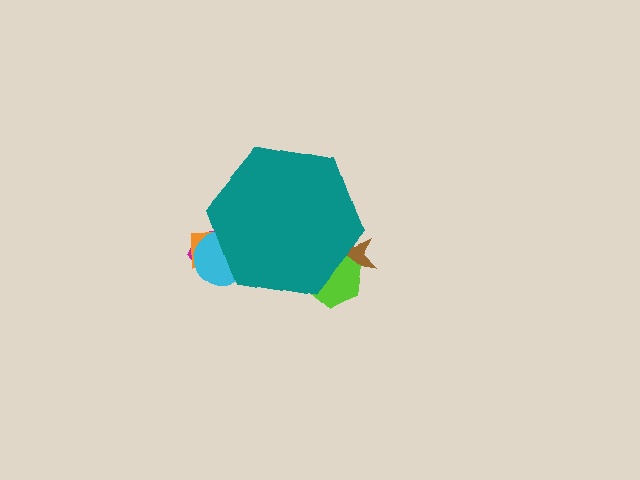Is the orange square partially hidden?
Yes, the orange square is partially hidden behind the teal hexagon.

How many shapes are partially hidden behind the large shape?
5 shapes are partially hidden.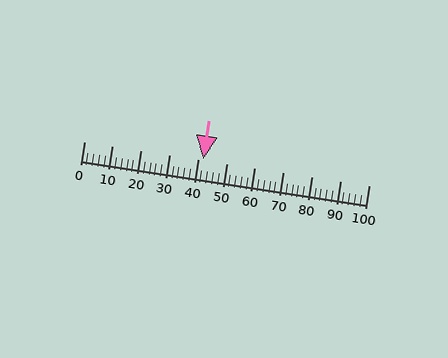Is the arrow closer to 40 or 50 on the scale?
The arrow is closer to 40.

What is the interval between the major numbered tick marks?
The major tick marks are spaced 10 units apart.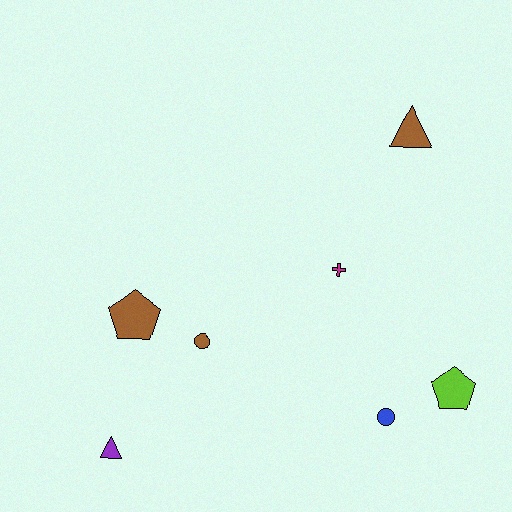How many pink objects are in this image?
There are no pink objects.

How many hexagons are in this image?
There are no hexagons.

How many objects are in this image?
There are 7 objects.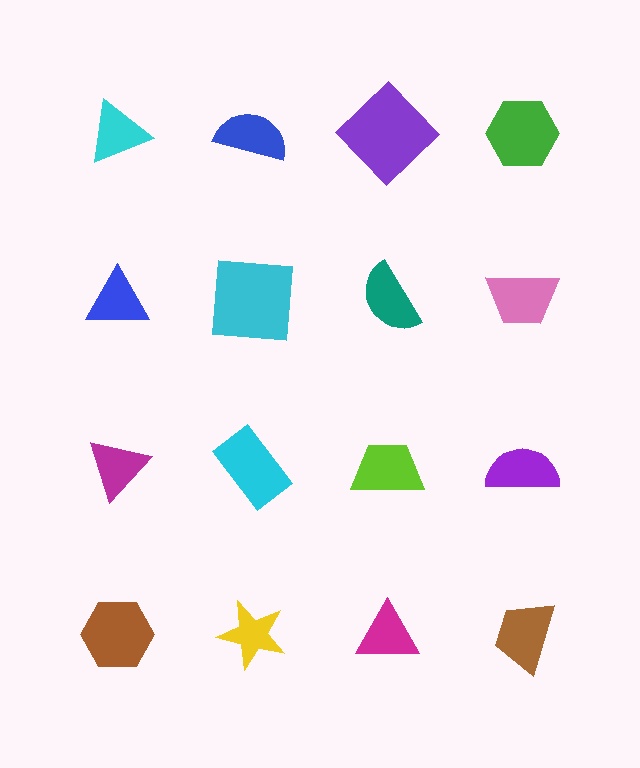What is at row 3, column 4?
A purple semicircle.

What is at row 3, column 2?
A cyan rectangle.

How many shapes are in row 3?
4 shapes.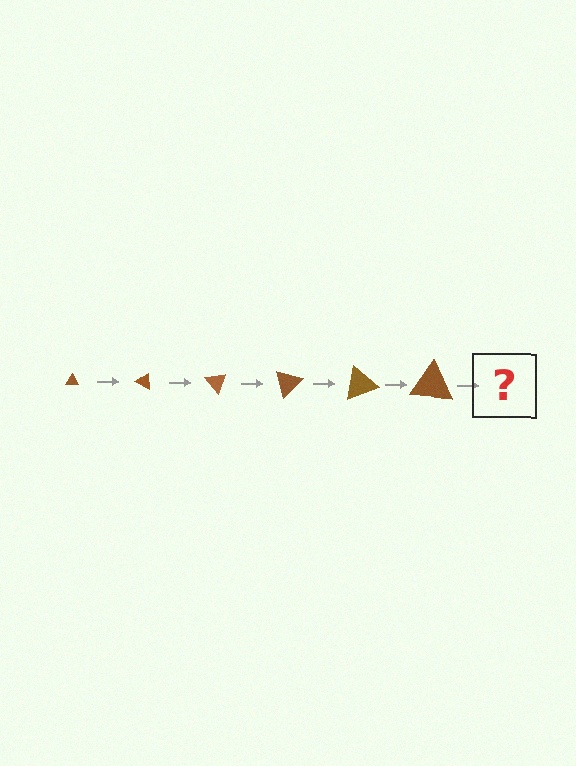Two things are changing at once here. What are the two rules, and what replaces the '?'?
The two rules are that the triangle grows larger each step and it rotates 25 degrees each step. The '?' should be a triangle, larger than the previous one and rotated 150 degrees from the start.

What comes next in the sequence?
The next element should be a triangle, larger than the previous one and rotated 150 degrees from the start.